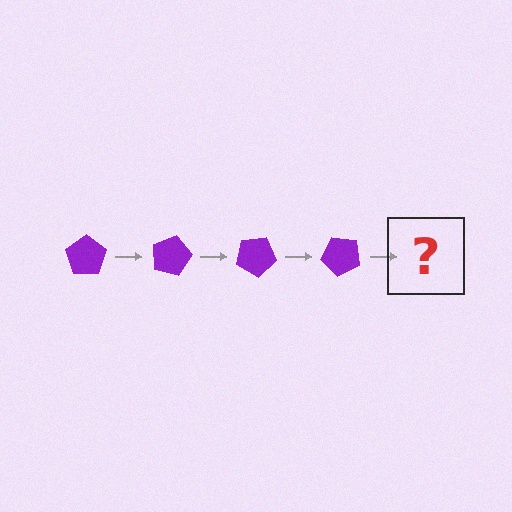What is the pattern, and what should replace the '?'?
The pattern is that the pentagon rotates 15 degrees each step. The '?' should be a purple pentagon rotated 60 degrees.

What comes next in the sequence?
The next element should be a purple pentagon rotated 60 degrees.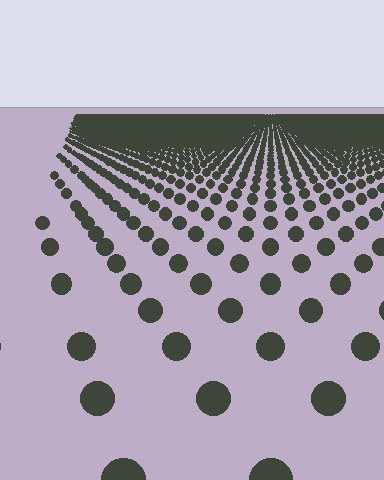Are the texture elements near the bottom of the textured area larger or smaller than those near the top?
Larger. Near the bottom, elements are closer to the viewer and appear at a bigger on-screen size.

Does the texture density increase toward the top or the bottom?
Density increases toward the top.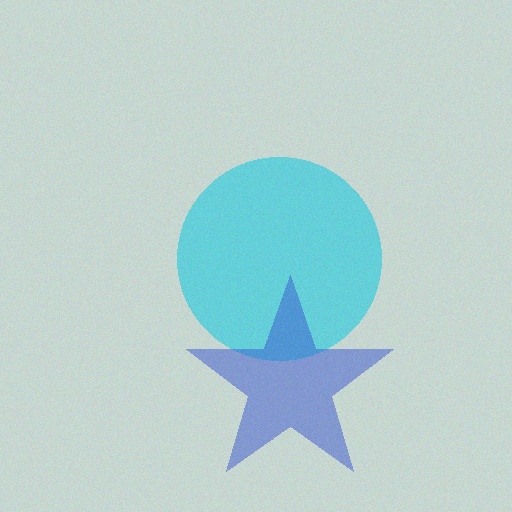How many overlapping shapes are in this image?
There are 2 overlapping shapes in the image.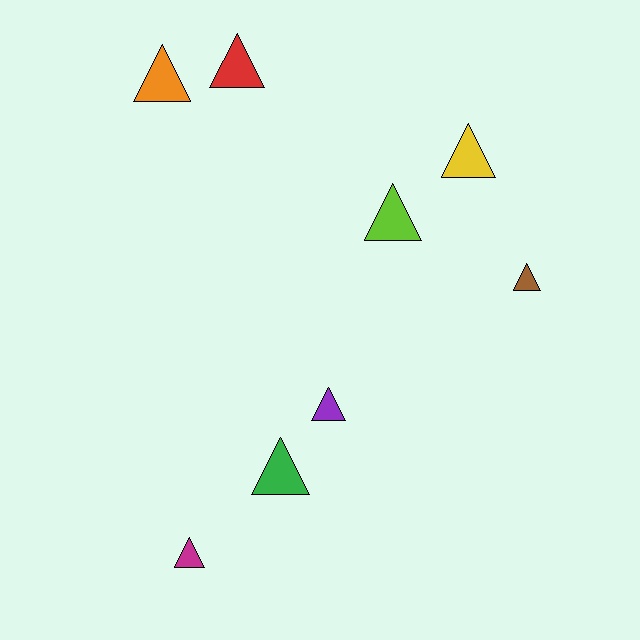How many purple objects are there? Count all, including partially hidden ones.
There is 1 purple object.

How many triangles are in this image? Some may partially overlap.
There are 8 triangles.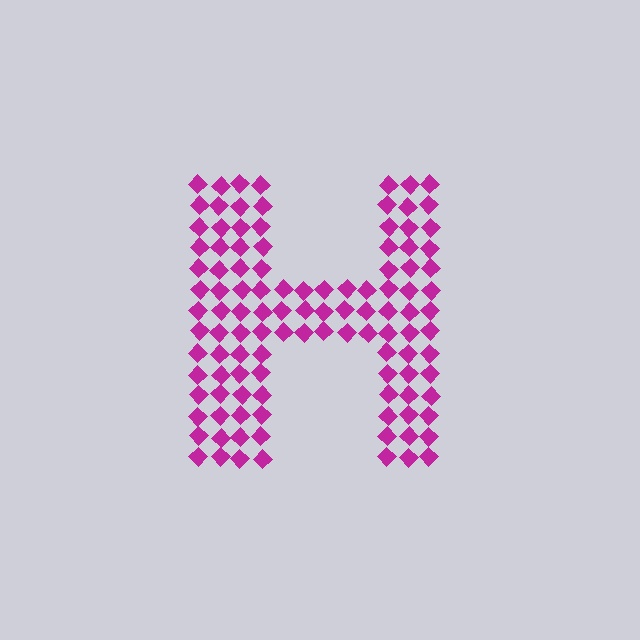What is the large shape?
The large shape is the letter H.